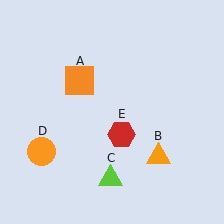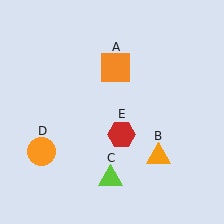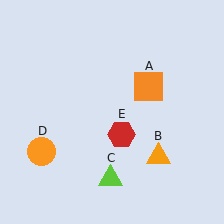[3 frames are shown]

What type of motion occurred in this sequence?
The orange square (object A) rotated clockwise around the center of the scene.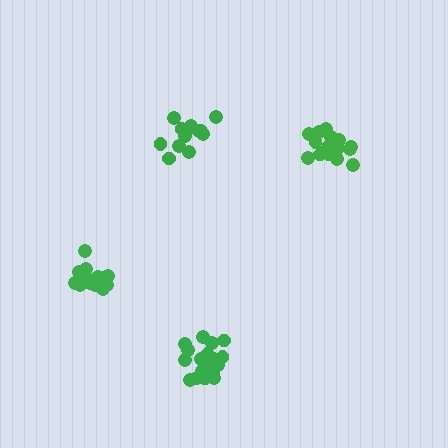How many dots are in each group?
Group 1: 20 dots, Group 2: 18 dots, Group 3: 15 dots, Group 4: 18 dots (71 total).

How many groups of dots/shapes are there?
There are 4 groups.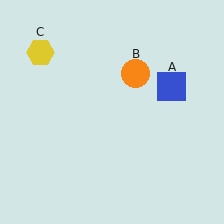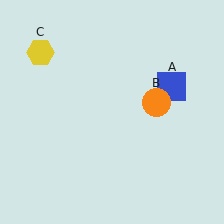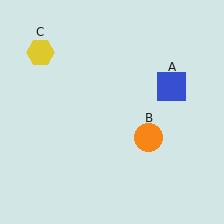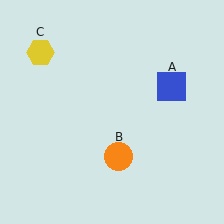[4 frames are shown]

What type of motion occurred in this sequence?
The orange circle (object B) rotated clockwise around the center of the scene.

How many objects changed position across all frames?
1 object changed position: orange circle (object B).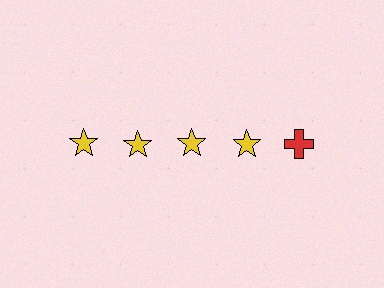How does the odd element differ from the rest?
It differs in both color (red instead of yellow) and shape (cross instead of star).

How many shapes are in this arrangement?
There are 5 shapes arranged in a grid pattern.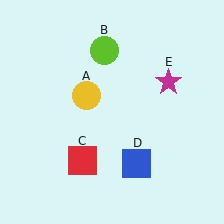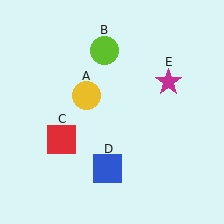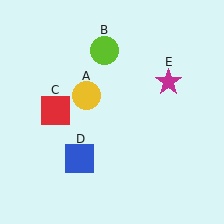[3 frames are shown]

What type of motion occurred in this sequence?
The red square (object C), blue square (object D) rotated clockwise around the center of the scene.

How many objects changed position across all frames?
2 objects changed position: red square (object C), blue square (object D).